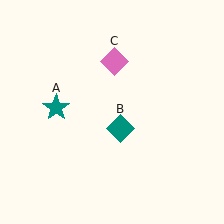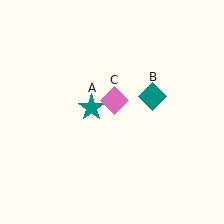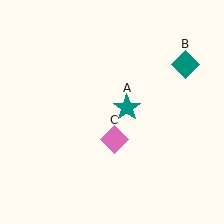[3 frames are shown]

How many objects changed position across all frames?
3 objects changed position: teal star (object A), teal diamond (object B), pink diamond (object C).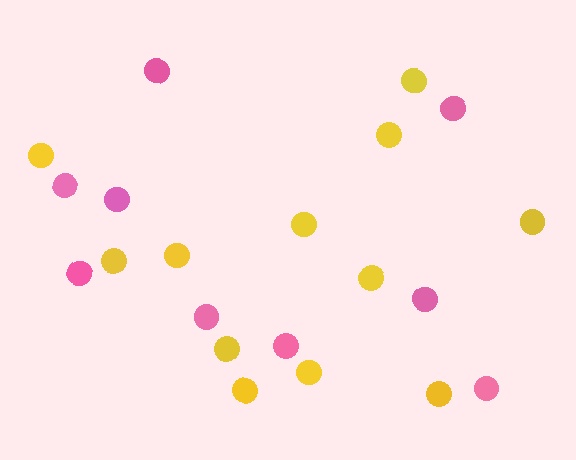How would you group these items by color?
There are 2 groups: one group of pink circles (9) and one group of yellow circles (12).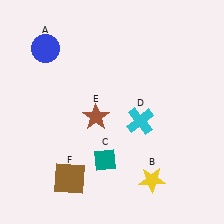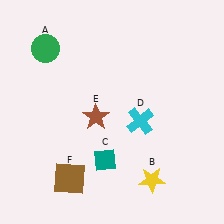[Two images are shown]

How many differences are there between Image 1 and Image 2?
There is 1 difference between the two images.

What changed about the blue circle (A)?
In Image 1, A is blue. In Image 2, it changed to green.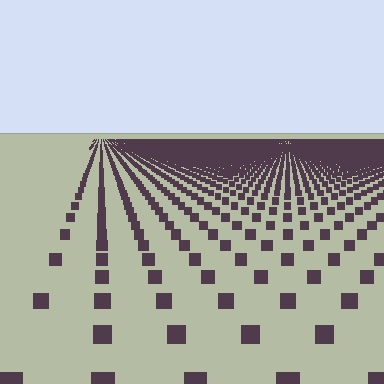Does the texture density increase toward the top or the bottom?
Density increases toward the top.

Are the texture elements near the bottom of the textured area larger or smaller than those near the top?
Larger. Near the bottom, elements are closer to the viewer and appear at a bigger on-screen size.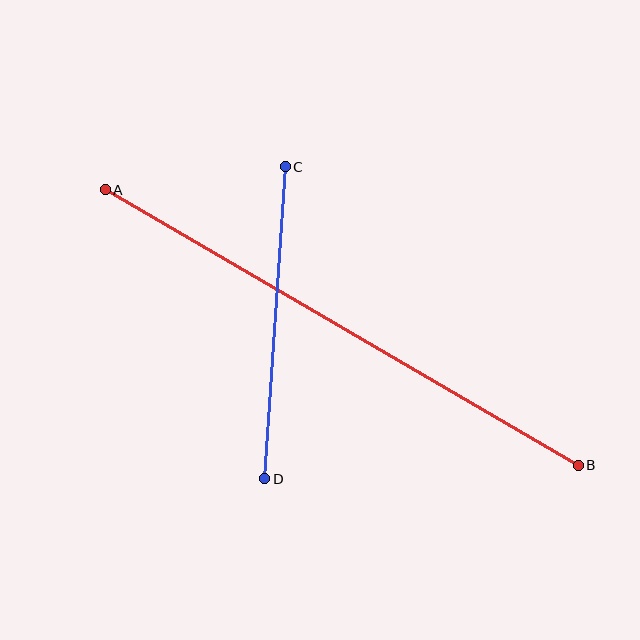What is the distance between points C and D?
The distance is approximately 313 pixels.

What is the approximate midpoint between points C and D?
The midpoint is at approximately (275, 323) pixels.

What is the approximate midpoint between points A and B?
The midpoint is at approximately (342, 328) pixels.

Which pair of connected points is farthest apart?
Points A and B are farthest apart.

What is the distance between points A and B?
The distance is approximately 548 pixels.